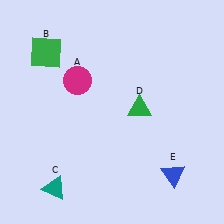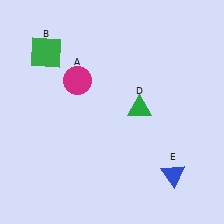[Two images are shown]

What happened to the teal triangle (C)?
The teal triangle (C) was removed in Image 2. It was in the bottom-left area of Image 1.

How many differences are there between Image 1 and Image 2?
There is 1 difference between the two images.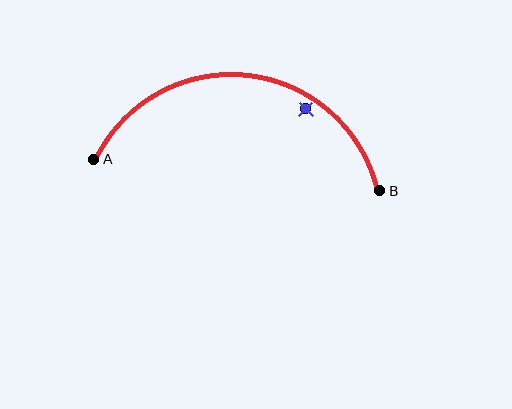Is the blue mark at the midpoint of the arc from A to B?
No — the blue mark does not lie on the arc at all. It sits slightly inside the curve.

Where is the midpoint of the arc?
The arc midpoint is the point on the curve farthest from the straight line joining A and B. It sits above that line.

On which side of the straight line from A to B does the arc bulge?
The arc bulges above the straight line connecting A and B.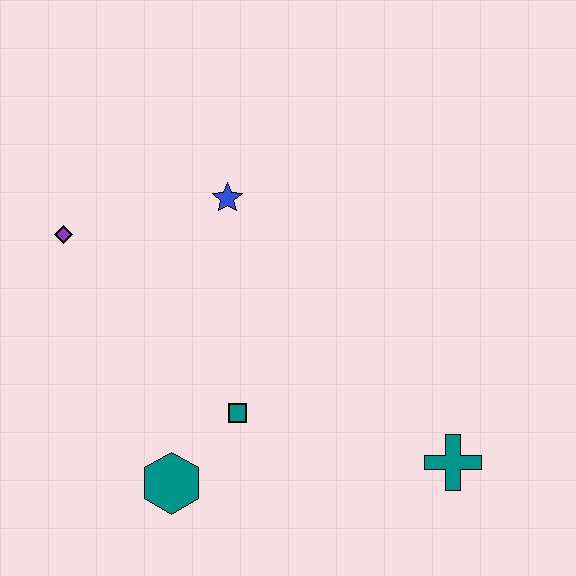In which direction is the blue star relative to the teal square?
The blue star is above the teal square.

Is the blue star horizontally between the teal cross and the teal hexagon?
Yes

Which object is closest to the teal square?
The teal hexagon is closest to the teal square.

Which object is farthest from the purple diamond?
The teal cross is farthest from the purple diamond.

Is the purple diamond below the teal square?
No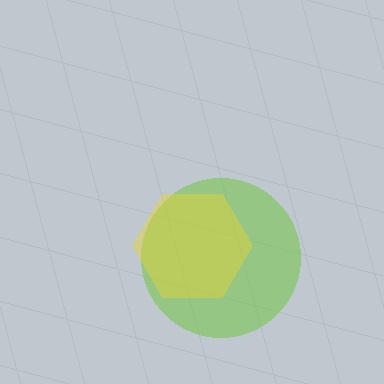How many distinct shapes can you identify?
There are 2 distinct shapes: a lime circle, a yellow hexagon.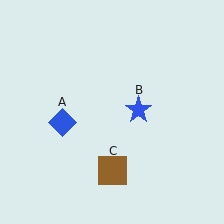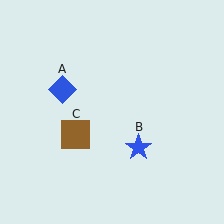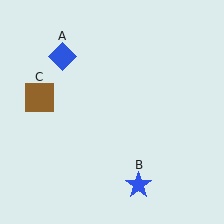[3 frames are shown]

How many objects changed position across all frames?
3 objects changed position: blue diamond (object A), blue star (object B), brown square (object C).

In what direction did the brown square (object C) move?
The brown square (object C) moved up and to the left.